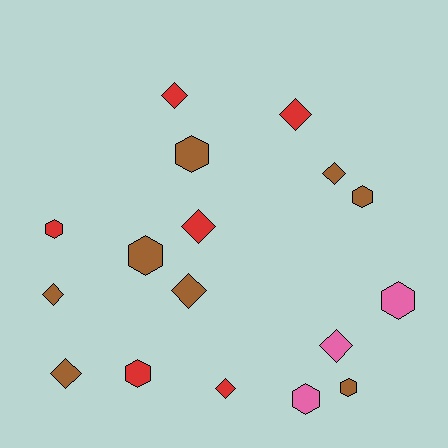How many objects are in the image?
There are 17 objects.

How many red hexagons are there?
There are 2 red hexagons.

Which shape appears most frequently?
Diamond, with 9 objects.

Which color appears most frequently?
Brown, with 8 objects.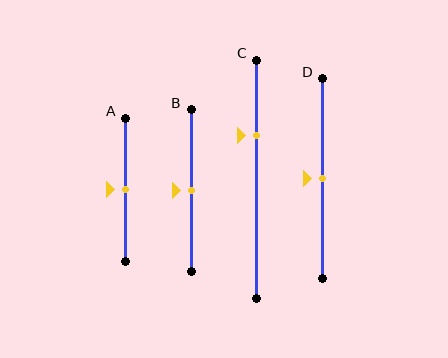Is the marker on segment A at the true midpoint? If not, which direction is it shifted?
Yes, the marker on segment A is at the true midpoint.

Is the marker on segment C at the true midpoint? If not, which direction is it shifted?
No, the marker on segment C is shifted upward by about 18% of the segment length.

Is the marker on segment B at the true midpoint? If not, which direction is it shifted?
Yes, the marker on segment B is at the true midpoint.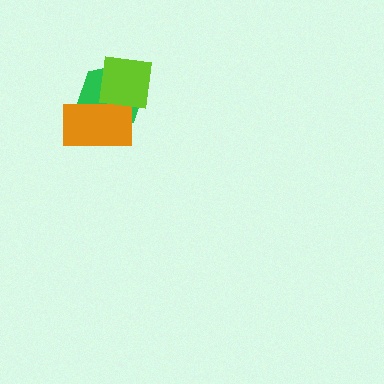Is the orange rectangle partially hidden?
Yes, it is partially covered by another shape.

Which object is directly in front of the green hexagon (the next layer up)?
The orange rectangle is directly in front of the green hexagon.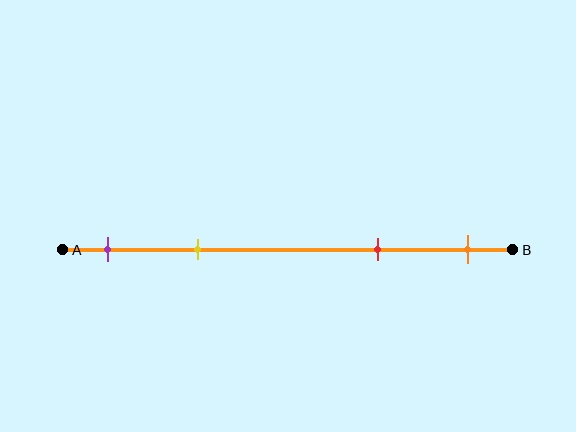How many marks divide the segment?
There are 4 marks dividing the segment.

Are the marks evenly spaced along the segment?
No, the marks are not evenly spaced.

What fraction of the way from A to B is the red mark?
The red mark is approximately 70% (0.7) of the way from A to B.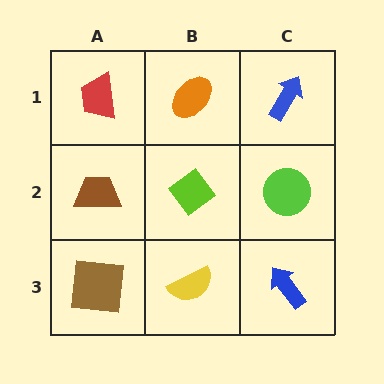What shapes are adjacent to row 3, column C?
A lime circle (row 2, column C), a yellow semicircle (row 3, column B).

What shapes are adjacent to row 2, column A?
A red trapezoid (row 1, column A), a brown square (row 3, column A), a lime diamond (row 2, column B).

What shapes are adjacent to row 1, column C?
A lime circle (row 2, column C), an orange ellipse (row 1, column B).